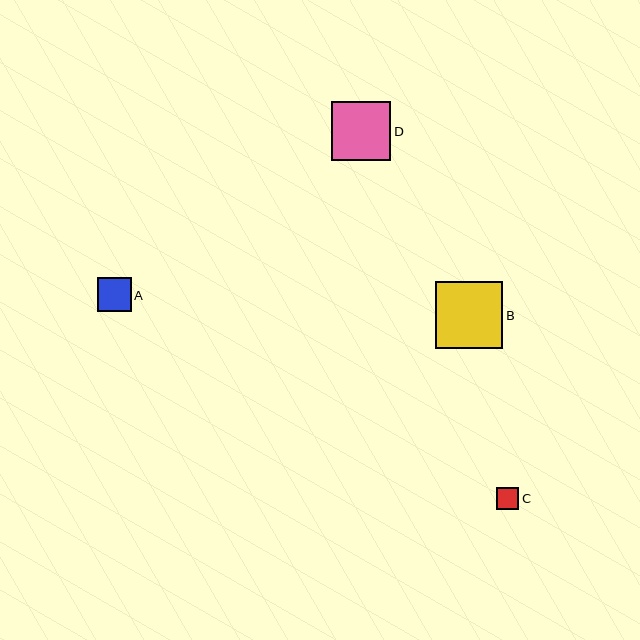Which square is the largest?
Square B is the largest with a size of approximately 67 pixels.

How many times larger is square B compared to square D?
Square B is approximately 1.1 times the size of square D.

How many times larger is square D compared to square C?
Square D is approximately 2.6 times the size of square C.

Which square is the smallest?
Square C is the smallest with a size of approximately 22 pixels.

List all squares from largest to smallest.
From largest to smallest: B, D, A, C.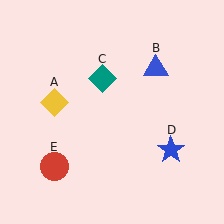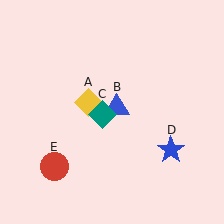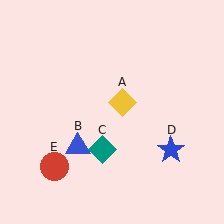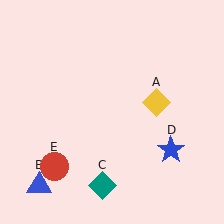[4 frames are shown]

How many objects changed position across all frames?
3 objects changed position: yellow diamond (object A), blue triangle (object B), teal diamond (object C).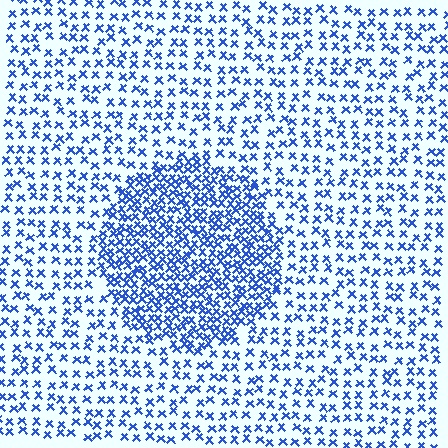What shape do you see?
I see a circle.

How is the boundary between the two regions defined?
The boundary is defined by a change in element density (approximately 2.2x ratio). All elements are the same color, size, and shape.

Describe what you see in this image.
The image contains small blue elements arranged at two different densities. A circle-shaped region is visible where the elements are more densely packed than the surrounding area.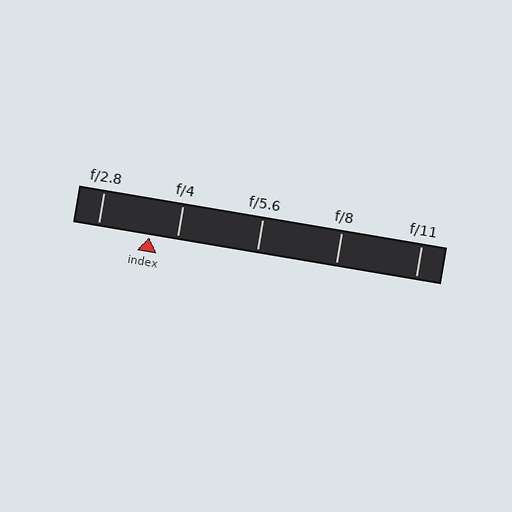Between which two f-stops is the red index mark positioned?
The index mark is between f/2.8 and f/4.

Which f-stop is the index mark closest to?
The index mark is closest to f/4.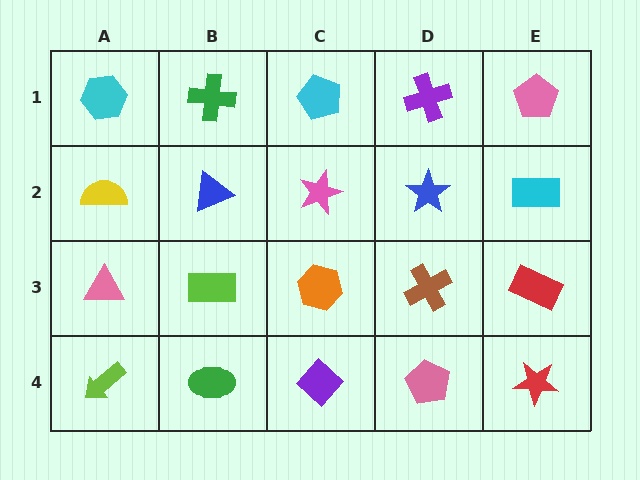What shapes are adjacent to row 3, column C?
A pink star (row 2, column C), a purple diamond (row 4, column C), a lime rectangle (row 3, column B), a brown cross (row 3, column D).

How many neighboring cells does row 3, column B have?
4.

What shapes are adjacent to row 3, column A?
A yellow semicircle (row 2, column A), a lime arrow (row 4, column A), a lime rectangle (row 3, column B).